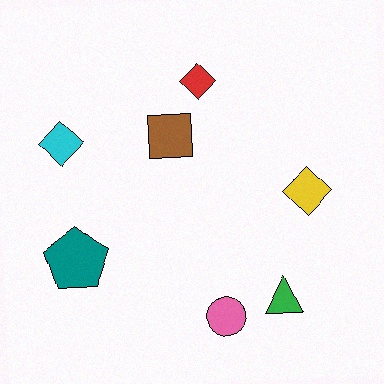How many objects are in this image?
There are 7 objects.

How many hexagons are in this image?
There are no hexagons.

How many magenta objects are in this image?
There are no magenta objects.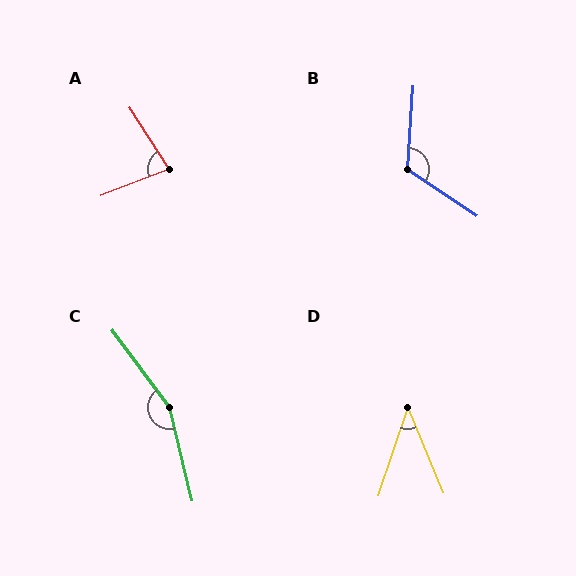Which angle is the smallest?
D, at approximately 41 degrees.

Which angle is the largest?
C, at approximately 157 degrees.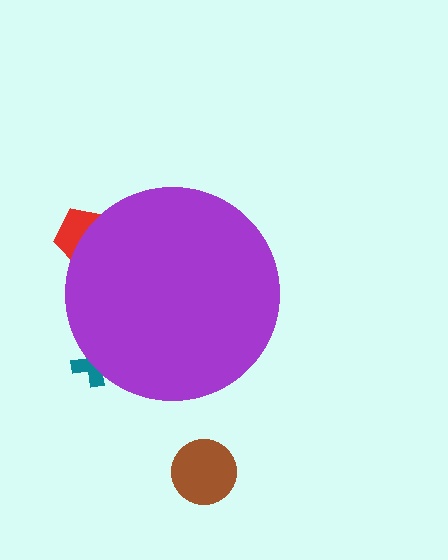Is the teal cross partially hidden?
Yes, the teal cross is partially hidden behind the purple circle.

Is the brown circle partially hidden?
No, the brown circle is fully visible.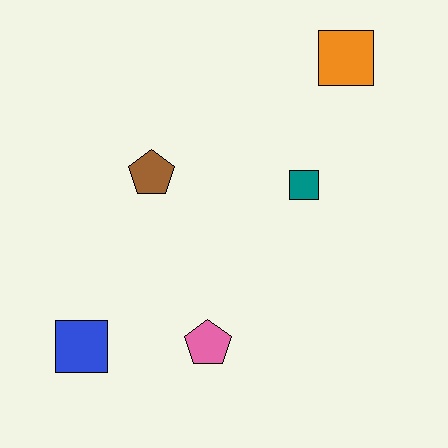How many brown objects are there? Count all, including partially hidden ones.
There is 1 brown object.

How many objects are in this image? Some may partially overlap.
There are 5 objects.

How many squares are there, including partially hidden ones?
There are 3 squares.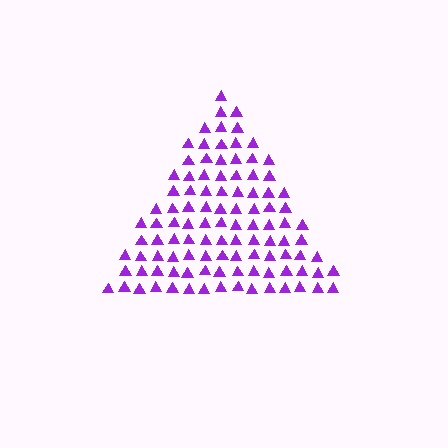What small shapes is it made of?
It is made of small triangles.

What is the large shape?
The large shape is a triangle.